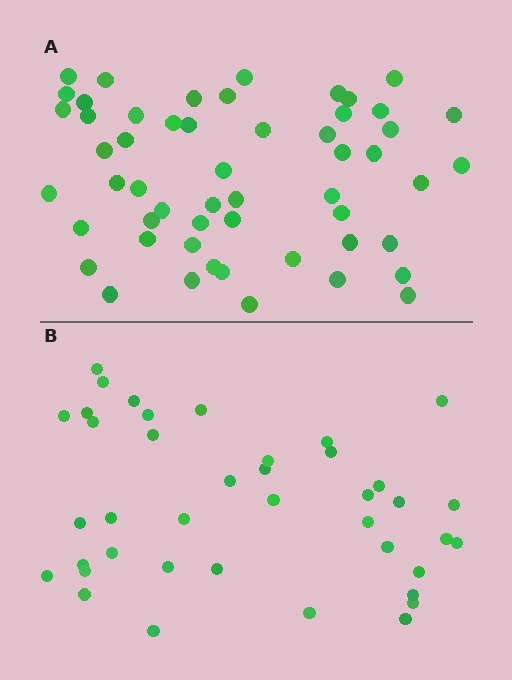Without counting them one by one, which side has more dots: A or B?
Region A (the top region) has more dots.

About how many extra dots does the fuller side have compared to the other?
Region A has approximately 15 more dots than region B.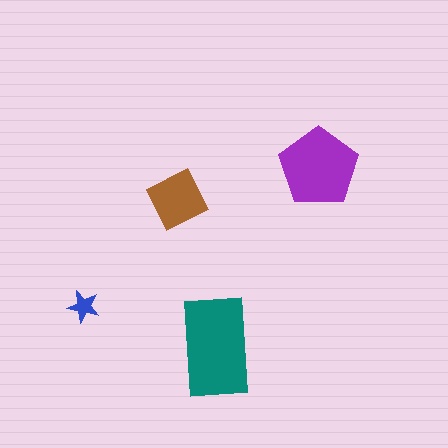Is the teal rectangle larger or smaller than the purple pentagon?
Larger.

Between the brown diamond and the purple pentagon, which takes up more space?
The purple pentagon.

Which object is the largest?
The teal rectangle.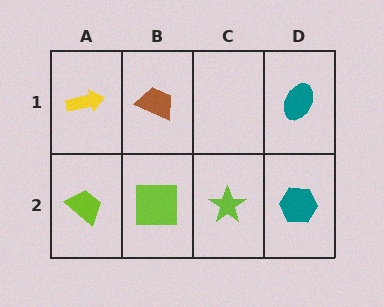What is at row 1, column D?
A teal ellipse.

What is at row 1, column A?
A yellow arrow.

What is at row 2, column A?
A lime trapezoid.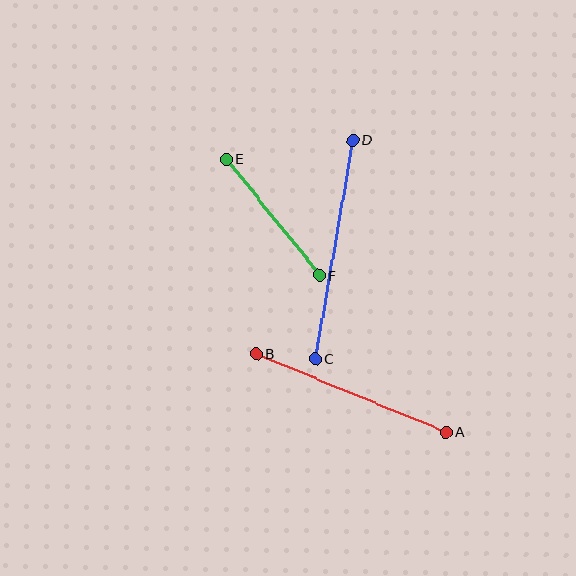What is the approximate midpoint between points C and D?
The midpoint is at approximately (334, 250) pixels.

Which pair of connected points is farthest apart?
Points C and D are farthest apart.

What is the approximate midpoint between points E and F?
The midpoint is at approximately (273, 217) pixels.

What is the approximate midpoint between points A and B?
The midpoint is at approximately (351, 393) pixels.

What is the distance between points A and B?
The distance is approximately 205 pixels.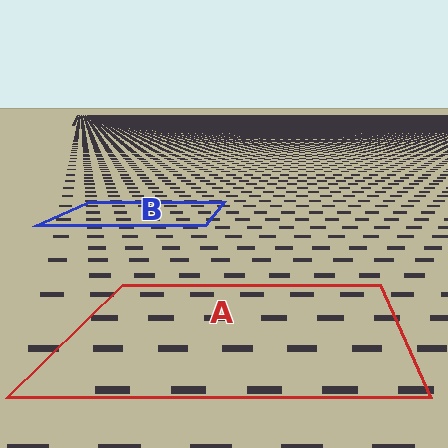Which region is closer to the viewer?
Region A is closer. The texture elements there are larger and more spread out.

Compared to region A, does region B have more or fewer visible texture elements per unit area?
Region B has more texture elements per unit area — they are packed more densely because it is farther away.